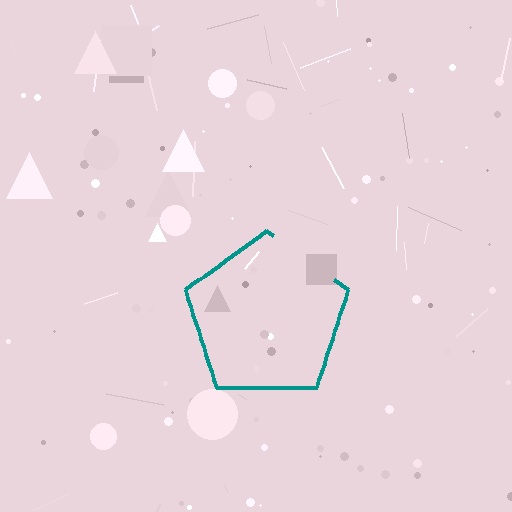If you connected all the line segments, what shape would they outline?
They would outline a pentagon.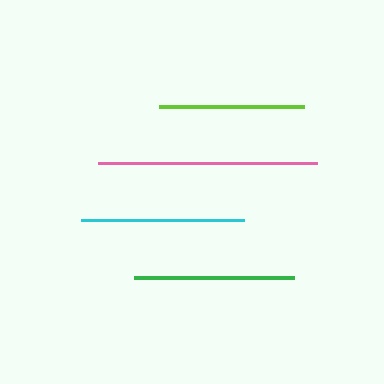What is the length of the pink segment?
The pink segment is approximately 219 pixels long.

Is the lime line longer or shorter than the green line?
The green line is longer than the lime line.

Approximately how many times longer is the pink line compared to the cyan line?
The pink line is approximately 1.3 times the length of the cyan line.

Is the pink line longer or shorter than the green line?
The pink line is longer than the green line.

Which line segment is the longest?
The pink line is the longest at approximately 219 pixels.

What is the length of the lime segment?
The lime segment is approximately 145 pixels long.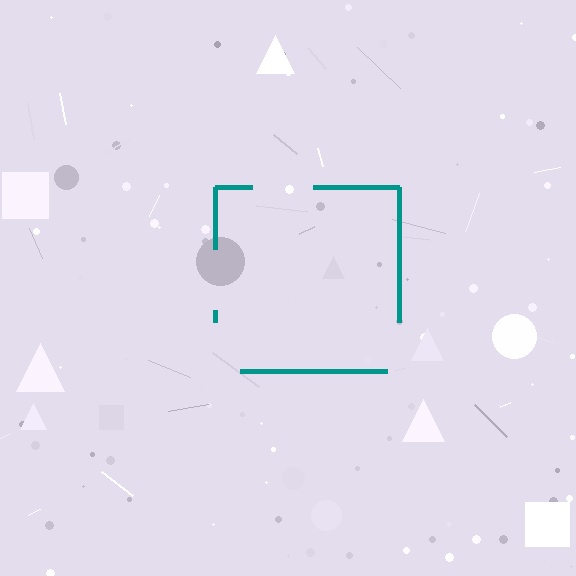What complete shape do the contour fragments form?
The contour fragments form a square.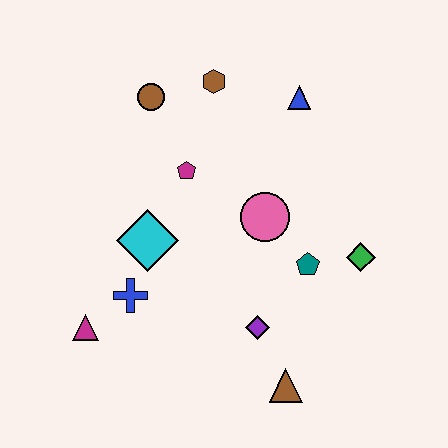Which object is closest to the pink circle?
The teal pentagon is closest to the pink circle.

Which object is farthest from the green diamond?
The magenta triangle is farthest from the green diamond.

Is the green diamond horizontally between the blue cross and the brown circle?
No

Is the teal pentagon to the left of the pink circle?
No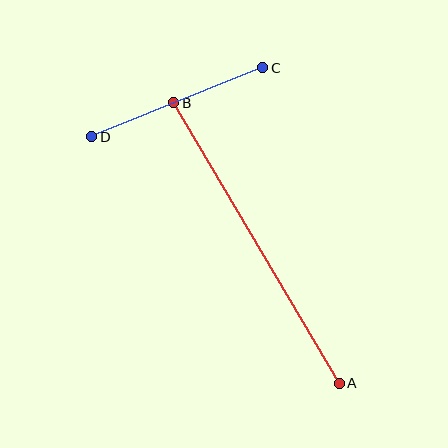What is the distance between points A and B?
The distance is approximately 326 pixels.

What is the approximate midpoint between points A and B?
The midpoint is at approximately (256, 243) pixels.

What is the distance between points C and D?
The distance is approximately 185 pixels.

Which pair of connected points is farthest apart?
Points A and B are farthest apart.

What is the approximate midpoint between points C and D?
The midpoint is at approximately (177, 102) pixels.